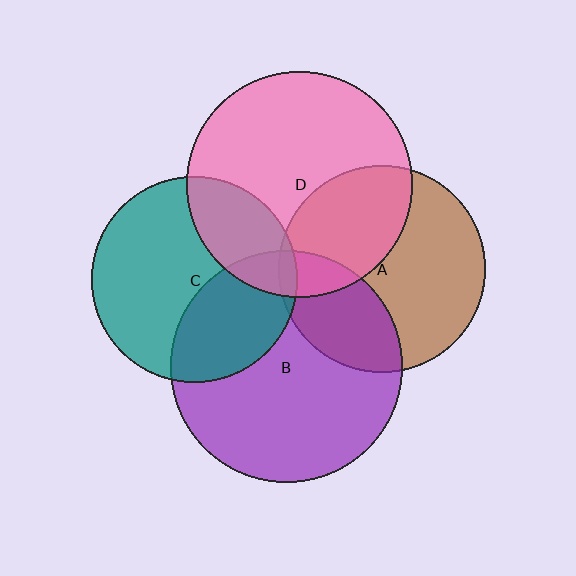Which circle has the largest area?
Circle B (purple).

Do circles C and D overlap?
Yes.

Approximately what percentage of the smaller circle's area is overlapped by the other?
Approximately 25%.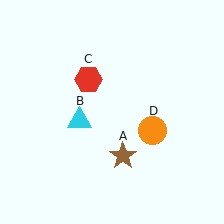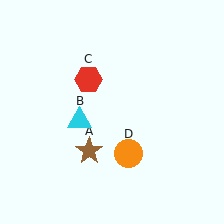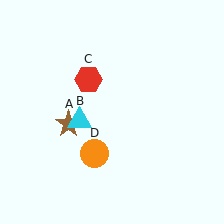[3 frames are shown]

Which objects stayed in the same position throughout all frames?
Cyan triangle (object B) and red hexagon (object C) remained stationary.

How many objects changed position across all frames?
2 objects changed position: brown star (object A), orange circle (object D).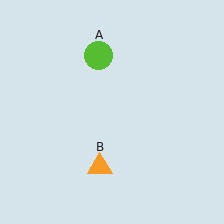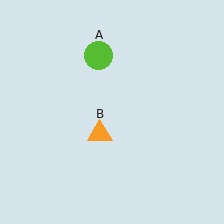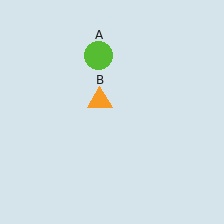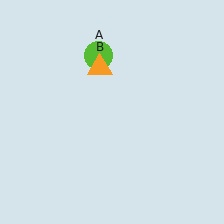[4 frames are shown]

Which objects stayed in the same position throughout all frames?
Lime circle (object A) remained stationary.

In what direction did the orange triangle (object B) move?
The orange triangle (object B) moved up.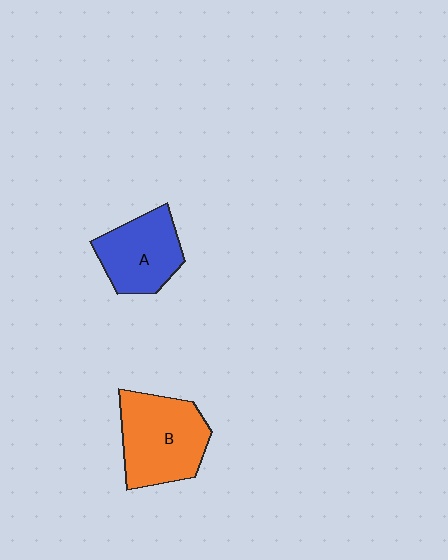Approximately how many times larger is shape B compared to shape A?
Approximately 1.3 times.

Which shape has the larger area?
Shape B (orange).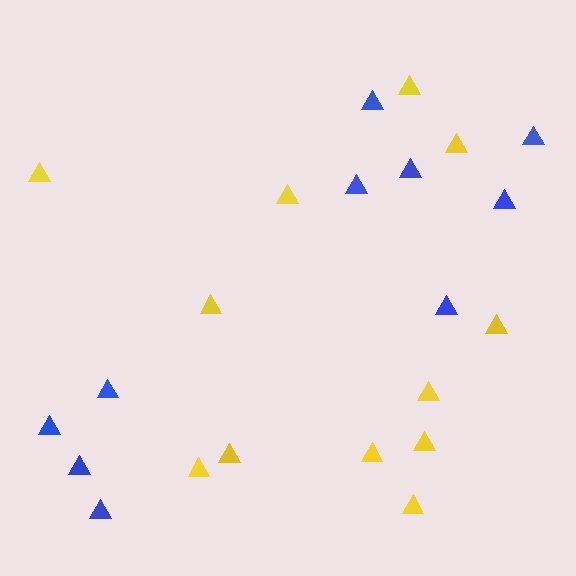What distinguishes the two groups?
There are 2 groups: one group of blue triangles (10) and one group of yellow triangles (12).